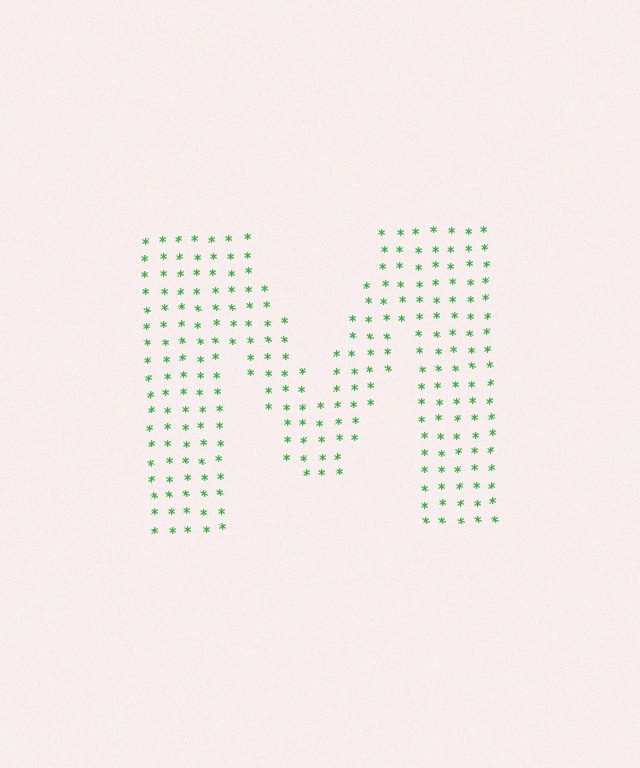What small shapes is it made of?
It is made of small asterisks.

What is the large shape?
The large shape is the letter M.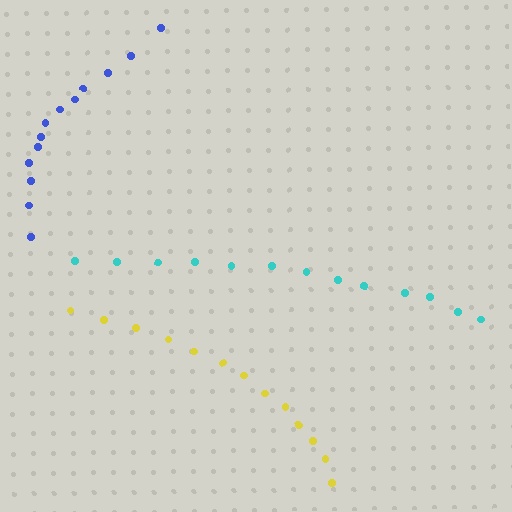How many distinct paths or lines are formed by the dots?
There are 3 distinct paths.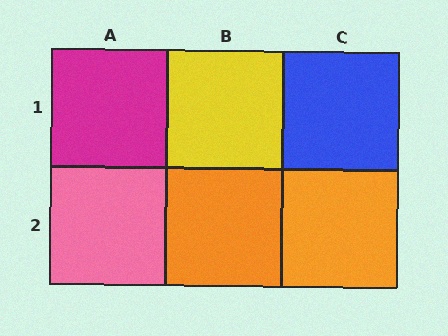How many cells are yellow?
1 cell is yellow.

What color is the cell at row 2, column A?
Pink.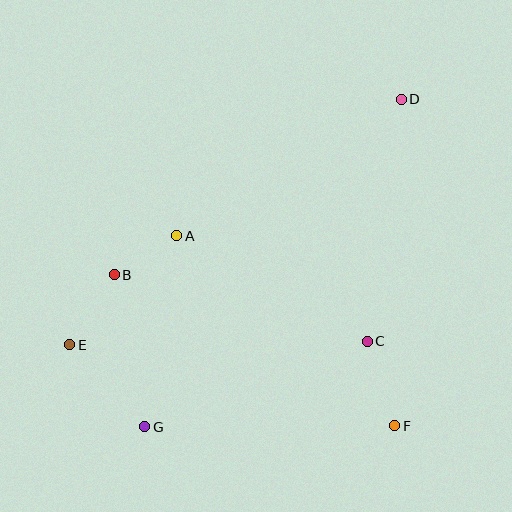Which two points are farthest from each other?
Points D and G are farthest from each other.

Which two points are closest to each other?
Points A and B are closest to each other.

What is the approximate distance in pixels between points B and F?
The distance between B and F is approximately 318 pixels.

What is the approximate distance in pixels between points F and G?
The distance between F and G is approximately 250 pixels.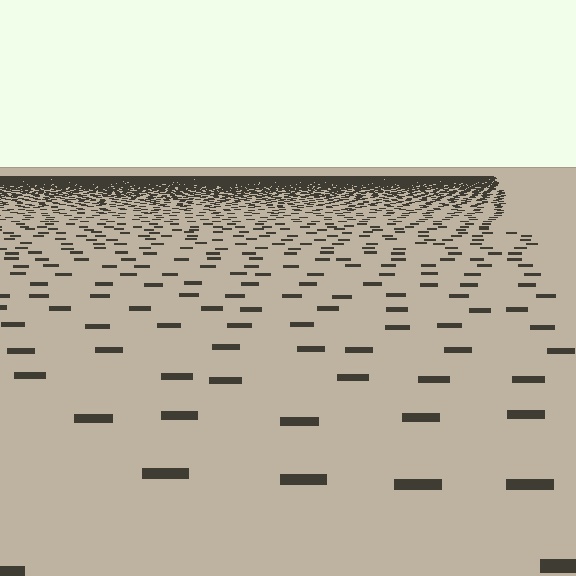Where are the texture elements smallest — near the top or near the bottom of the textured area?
Near the top.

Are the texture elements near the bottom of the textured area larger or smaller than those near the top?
Larger. Near the bottom, elements are closer to the viewer and appear at a bigger on-screen size.